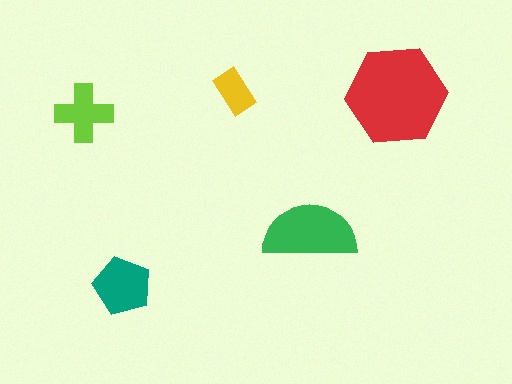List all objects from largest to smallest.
The red hexagon, the green semicircle, the teal pentagon, the lime cross, the yellow rectangle.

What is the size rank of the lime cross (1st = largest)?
4th.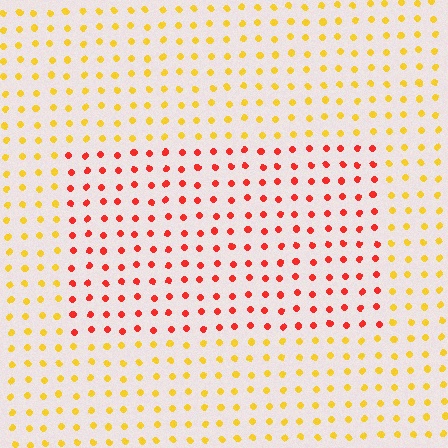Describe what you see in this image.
The image is filled with small yellow elements in a uniform arrangement. A rectangle-shaped region is visible where the elements are tinted to a slightly different hue, forming a subtle color boundary.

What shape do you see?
I see a rectangle.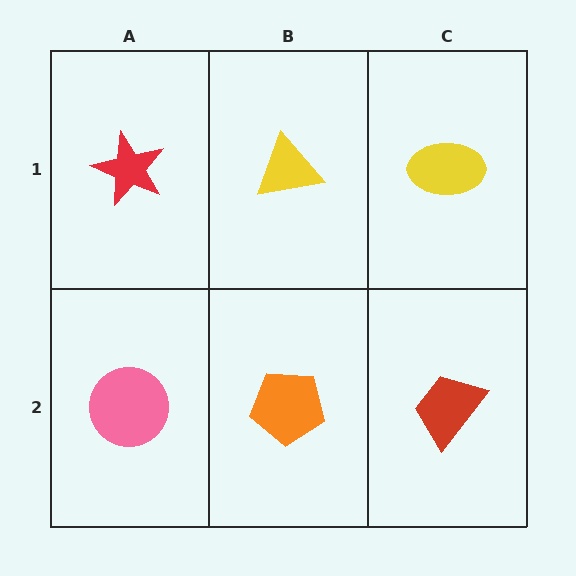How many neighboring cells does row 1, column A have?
2.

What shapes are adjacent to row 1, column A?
A pink circle (row 2, column A), a yellow triangle (row 1, column B).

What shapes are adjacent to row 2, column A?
A red star (row 1, column A), an orange pentagon (row 2, column B).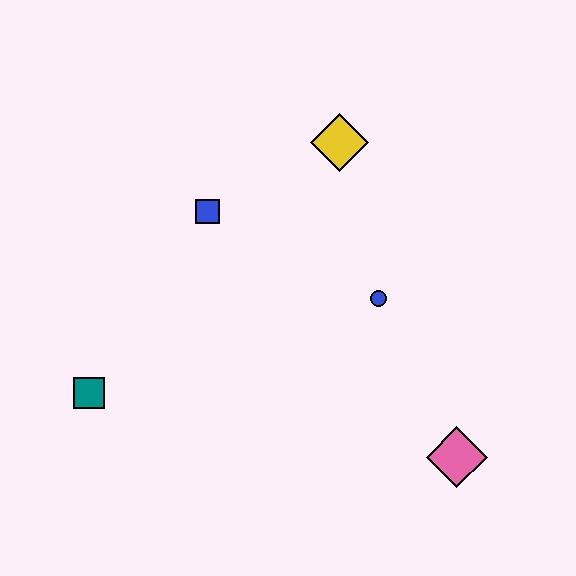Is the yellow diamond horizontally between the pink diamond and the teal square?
Yes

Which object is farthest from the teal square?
The pink diamond is farthest from the teal square.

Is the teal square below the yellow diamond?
Yes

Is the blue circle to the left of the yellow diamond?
No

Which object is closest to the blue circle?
The yellow diamond is closest to the blue circle.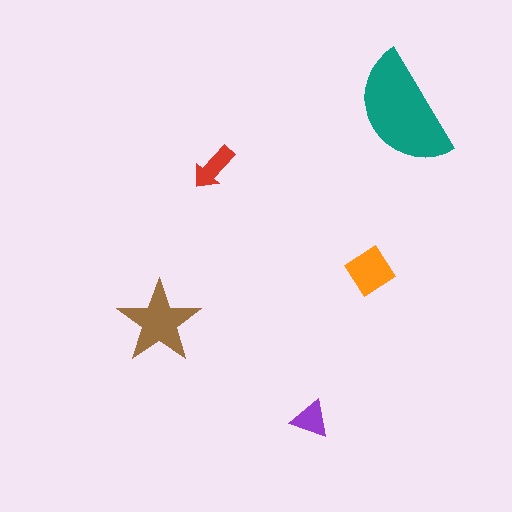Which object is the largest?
The teal semicircle.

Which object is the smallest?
The purple triangle.